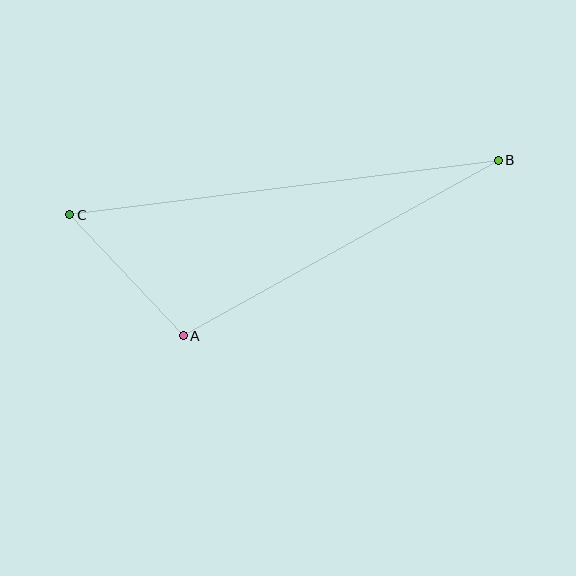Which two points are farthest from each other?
Points B and C are farthest from each other.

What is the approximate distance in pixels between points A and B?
The distance between A and B is approximately 361 pixels.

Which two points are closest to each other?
Points A and C are closest to each other.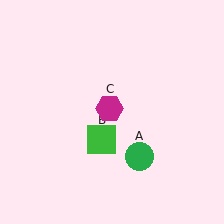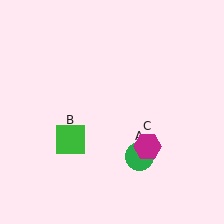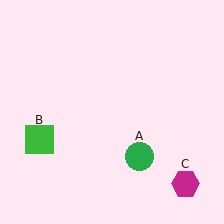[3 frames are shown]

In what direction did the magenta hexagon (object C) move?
The magenta hexagon (object C) moved down and to the right.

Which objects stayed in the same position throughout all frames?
Green circle (object A) remained stationary.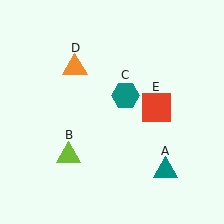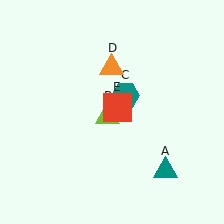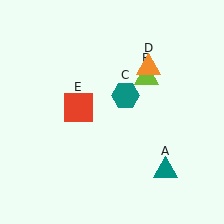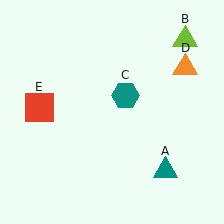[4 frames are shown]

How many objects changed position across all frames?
3 objects changed position: lime triangle (object B), orange triangle (object D), red square (object E).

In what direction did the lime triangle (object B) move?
The lime triangle (object B) moved up and to the right.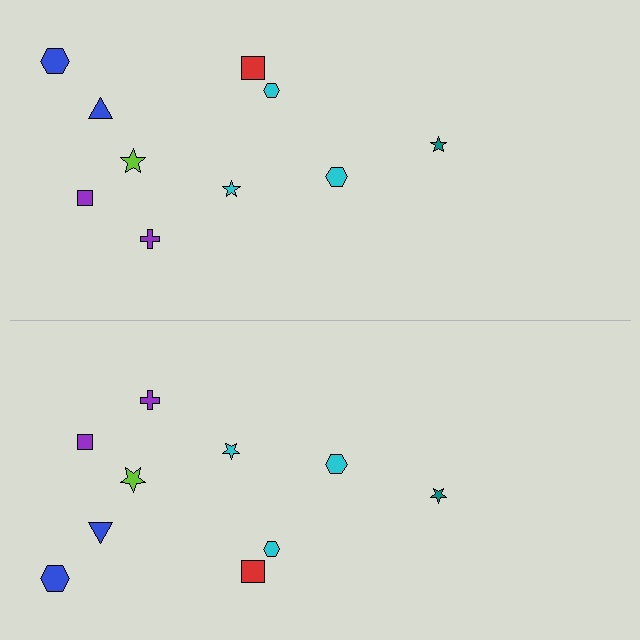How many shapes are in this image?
There are 20 shapes in this image.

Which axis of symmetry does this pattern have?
The pattern has a horizontal axis of symmetry running through the center of the image.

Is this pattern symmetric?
Yes, this pattern has bilateral (reflection) symmetry.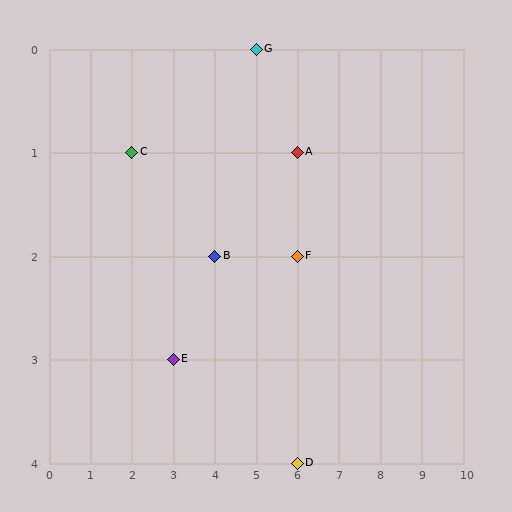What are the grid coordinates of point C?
Point C is at grid coordinates (2, 1).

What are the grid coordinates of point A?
Point A is at grid coordinates (6, 1).